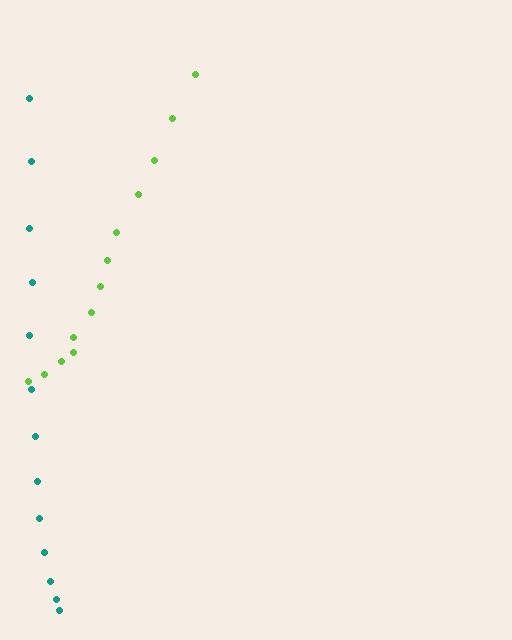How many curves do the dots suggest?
There are 2 distinct paths.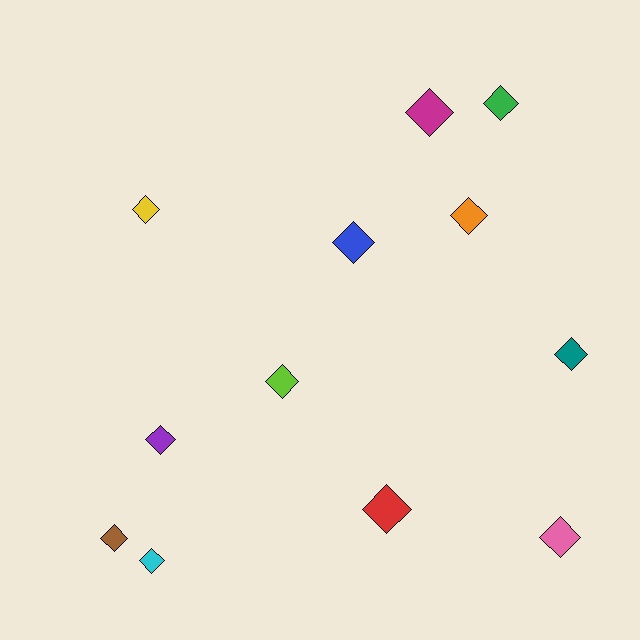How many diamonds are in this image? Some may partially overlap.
There are 12 diamonds.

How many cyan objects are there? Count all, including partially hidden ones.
There is 1 cyan object.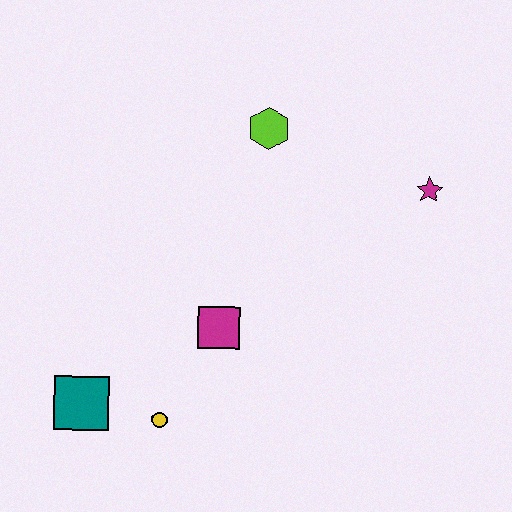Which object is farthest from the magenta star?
The teal square is farthest from the magenta star.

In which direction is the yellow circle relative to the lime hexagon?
The yellow circle is below the lime hexagon.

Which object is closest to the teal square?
The yellow circle is closest to the teal square.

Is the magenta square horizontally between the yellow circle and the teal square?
No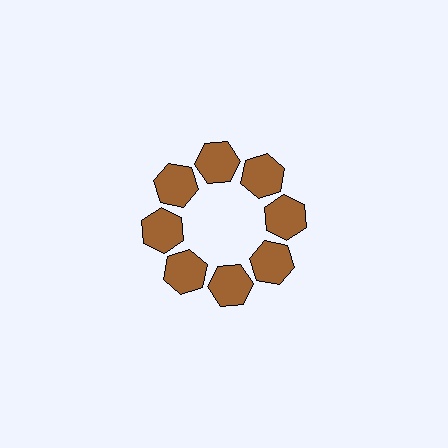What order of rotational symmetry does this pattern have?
This pattern has 8-fold rotational symmetry.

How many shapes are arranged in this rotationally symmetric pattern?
There are 8 shapes, arranged in 8 groups of 1.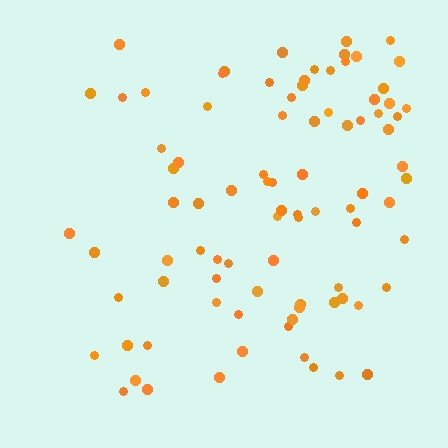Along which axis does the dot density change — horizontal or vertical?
Horizontal.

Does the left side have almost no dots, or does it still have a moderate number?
Still a moderate number, just noticeably fewer than the right.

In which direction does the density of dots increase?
From left to right, with the right side densest.